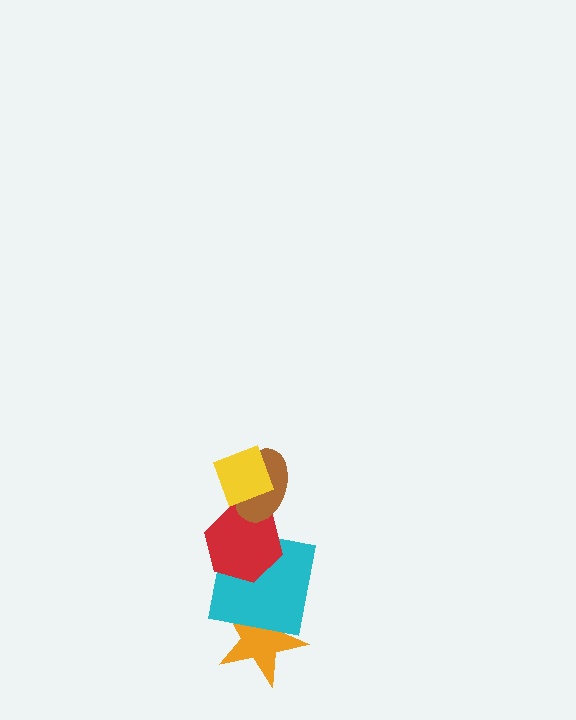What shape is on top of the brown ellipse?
The yellow diamond is on top of the brown ellipse.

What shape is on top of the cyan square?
The red hexagon is on top of the cyan square.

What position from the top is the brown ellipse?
The brown ellipse is 2nd from the top.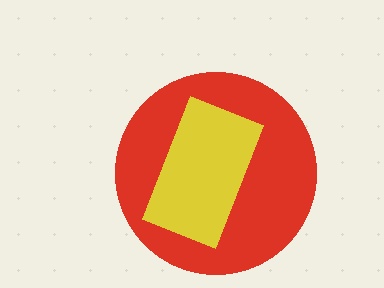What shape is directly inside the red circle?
The yellow rectangle.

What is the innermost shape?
The yellow rectangle.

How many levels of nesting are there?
2.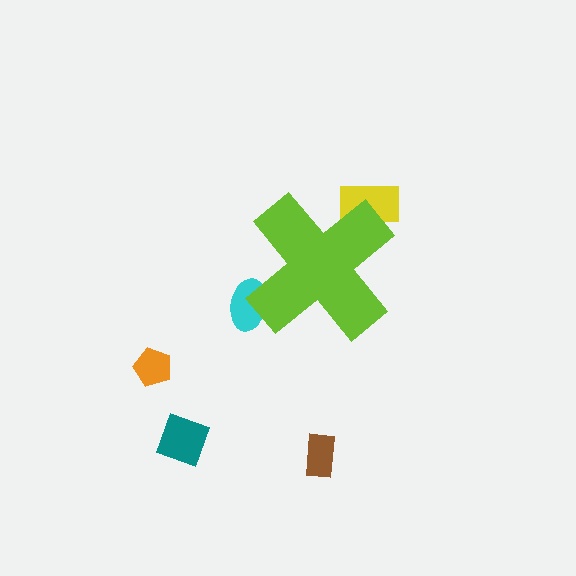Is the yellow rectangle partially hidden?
Yes, the yellow rectangle is partially hidden behind the lime cross.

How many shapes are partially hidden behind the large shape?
2 shapes are partially hidden.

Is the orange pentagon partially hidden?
No, the orange pentagon is fully visible.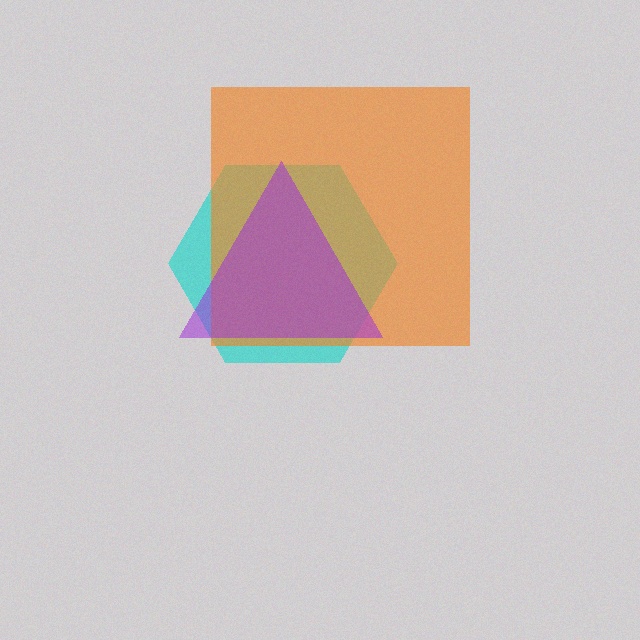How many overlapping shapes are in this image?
There are 3 overlapping shapes in the image.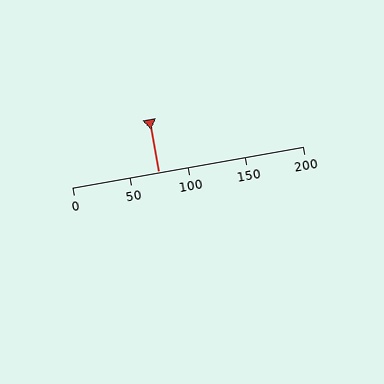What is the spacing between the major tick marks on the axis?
The major ticks are spaced 50 apart.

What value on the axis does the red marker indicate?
The marker indicates approximately 75.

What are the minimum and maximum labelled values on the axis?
The axis runs from 0 to 200.